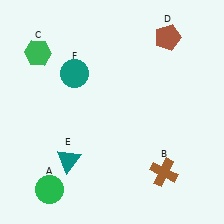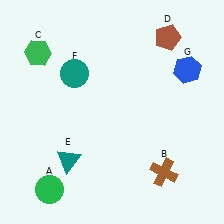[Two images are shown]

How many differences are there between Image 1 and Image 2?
There is 1 difference between the two images.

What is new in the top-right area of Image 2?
A blue hexagon (G) was added in the top-right area of Image 2.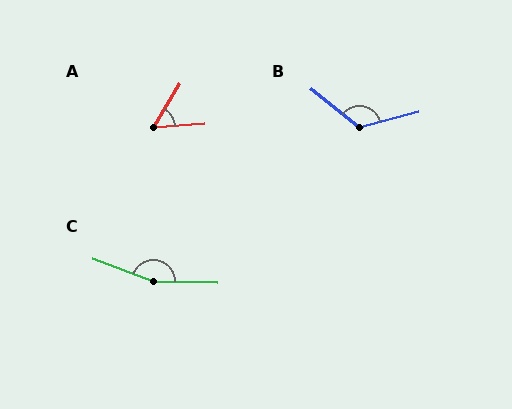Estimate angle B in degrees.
Approximately 127 degrees.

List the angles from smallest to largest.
A (55°), B (127°), C (160°).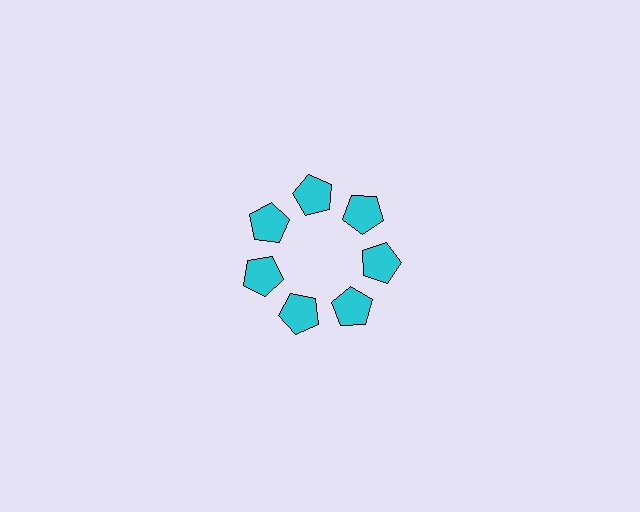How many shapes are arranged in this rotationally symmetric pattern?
There are 7 shapes, arranged in 7 groups of 1.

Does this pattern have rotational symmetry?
Yes, this pattern has 7-fold rotational symmetry. It looks the same after rotating 51 degrees around the center.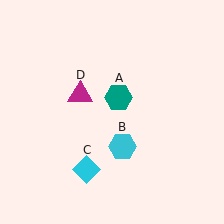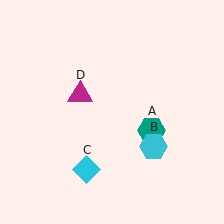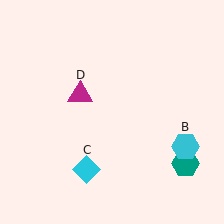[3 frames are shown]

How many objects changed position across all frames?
2 objects changed position: teal hexagon (object A), cyan hexagon (object B).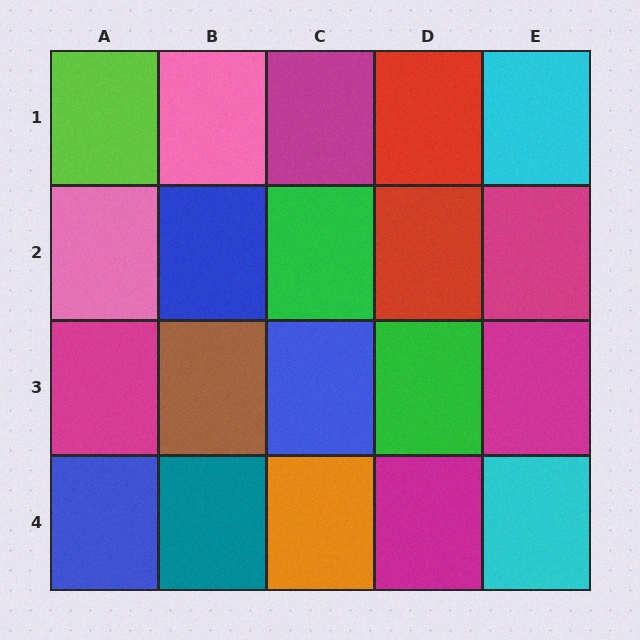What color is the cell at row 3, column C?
Blue.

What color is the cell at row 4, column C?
Orange.